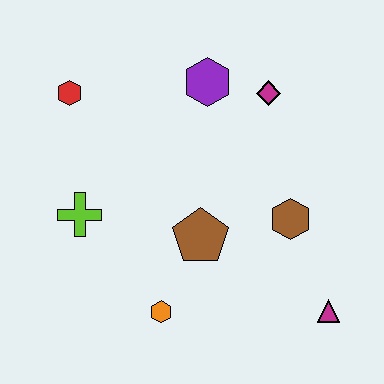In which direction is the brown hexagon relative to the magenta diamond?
The brown hexagon is below the magenta diamond.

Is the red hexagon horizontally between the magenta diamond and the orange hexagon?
No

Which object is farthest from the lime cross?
The magenta triangle is farthest from the lime cross.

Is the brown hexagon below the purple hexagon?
Yes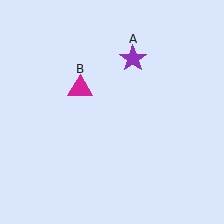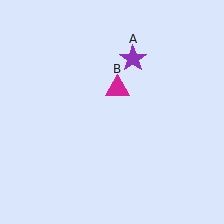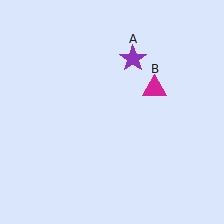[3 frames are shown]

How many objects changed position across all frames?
1 object changed position: magenta triangle (object B).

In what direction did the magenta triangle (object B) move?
The magenta triangle (object B) moved right.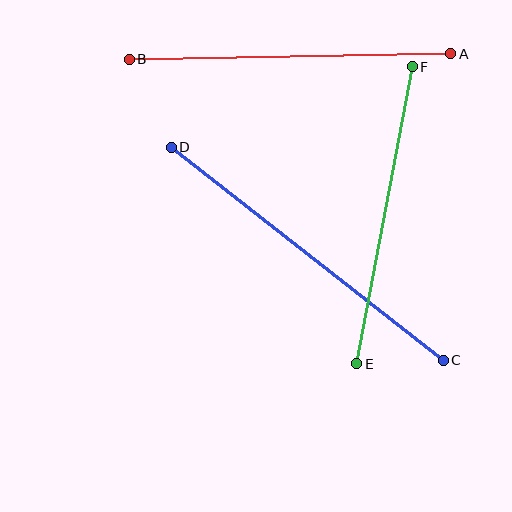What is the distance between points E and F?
The distance is approximately 302 pixels.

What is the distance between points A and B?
The distance is approximately 322 pixels.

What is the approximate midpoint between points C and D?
The midpoint is at approximately (307, 254) pixels.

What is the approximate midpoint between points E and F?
The midpoint is at approximately (385, 215) pixels.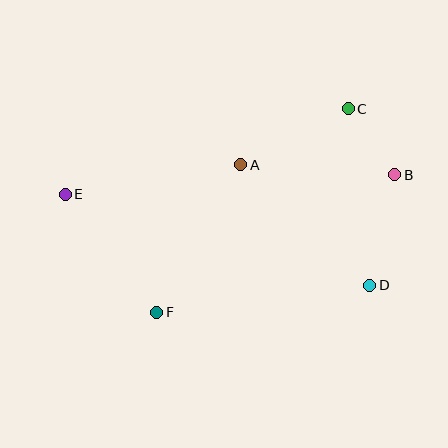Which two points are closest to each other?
Points B and C are closest to each other.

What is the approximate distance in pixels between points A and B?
The distance between A and B is approximately 154 pixels.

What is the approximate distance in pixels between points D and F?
The distance between D and F is approximately 215 pixels.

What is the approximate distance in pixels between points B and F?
The distance between B and F is approximately 275 pixels.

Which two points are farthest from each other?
Points B and E are farthest from each other.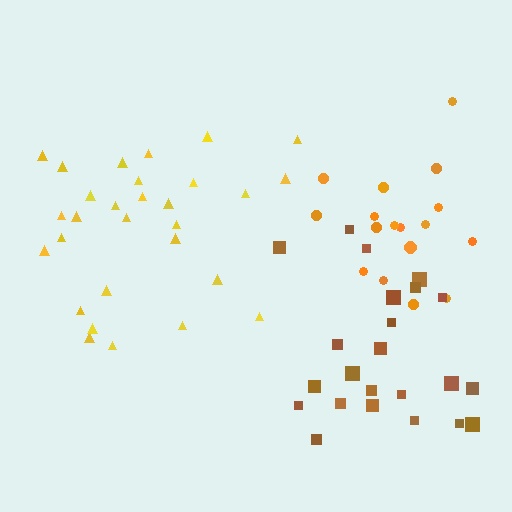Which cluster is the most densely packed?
Orange.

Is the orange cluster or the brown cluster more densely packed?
Orange.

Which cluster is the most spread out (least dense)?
Brown.